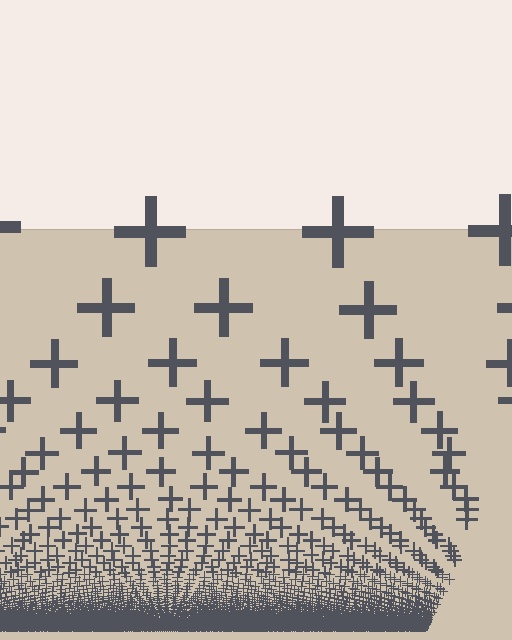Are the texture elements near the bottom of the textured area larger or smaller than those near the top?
Smaller. The gradient is inverted — elements near the bottom are smaller and denser.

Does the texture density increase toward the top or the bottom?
Density increases toward the bottom.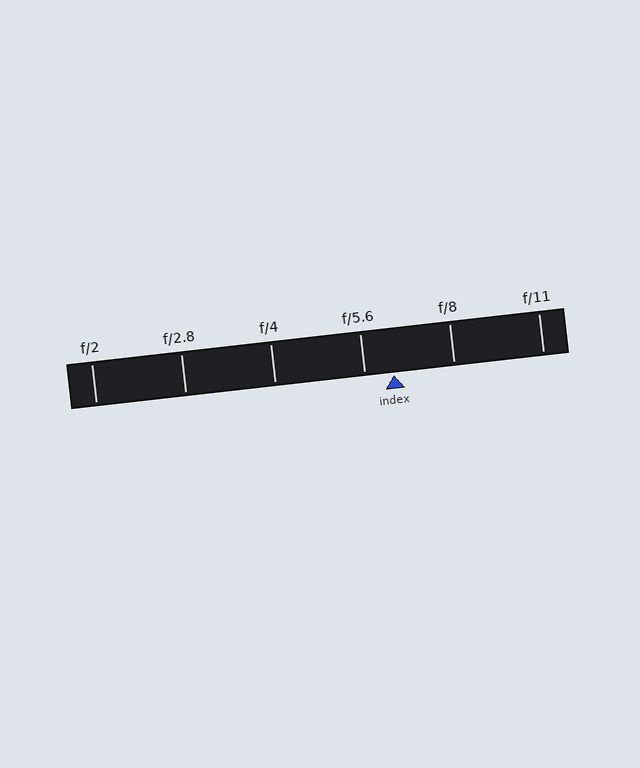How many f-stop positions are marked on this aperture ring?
There are 6 f-stop positions marked.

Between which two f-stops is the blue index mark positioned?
The index mark is between f/5.6 and f/8.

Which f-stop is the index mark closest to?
The index mark is closest to f/5.6.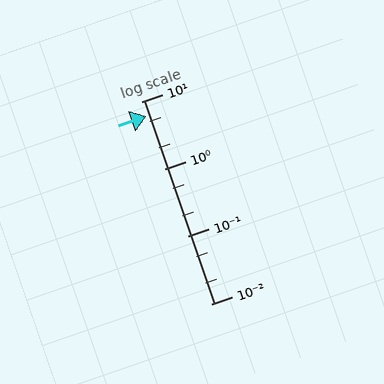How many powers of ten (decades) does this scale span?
The scale spans 3 decades, from 0.01 to 10.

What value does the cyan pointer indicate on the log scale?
The pointer indicates approximately 6.1.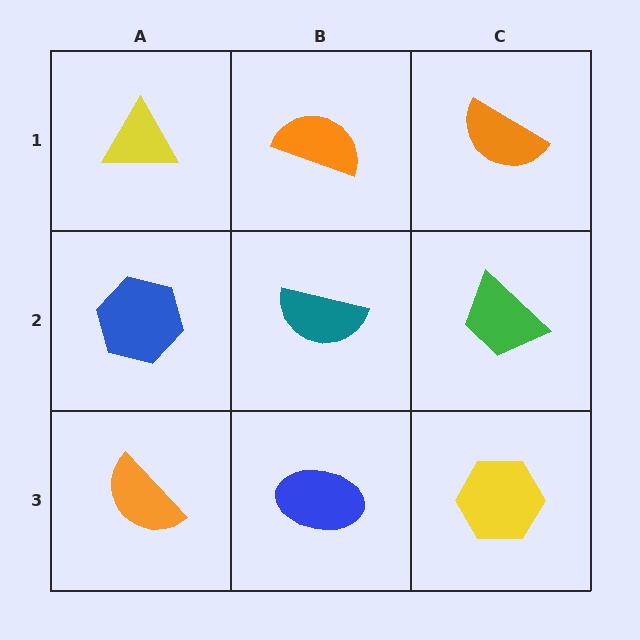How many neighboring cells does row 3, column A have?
2.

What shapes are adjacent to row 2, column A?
A yellow triangle (row 1, column A), an orange semicircle (row 3, column A), a teal semicircle (row 2, column B).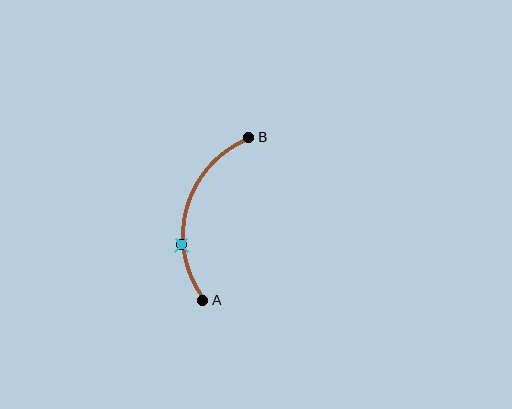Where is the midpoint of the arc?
The arc midpoint is the point on the curve farthest from the straight line joining A and B. It sits to the left of that line.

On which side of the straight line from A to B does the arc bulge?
The arc bulges to the left of the straight line connecting A and B.